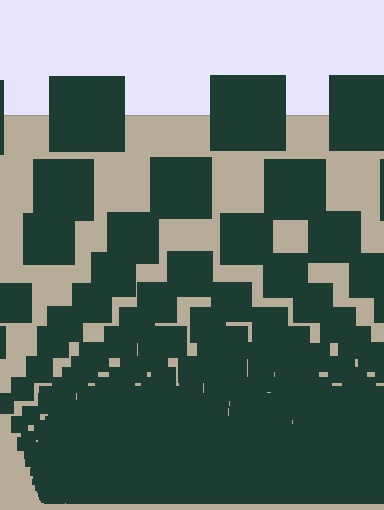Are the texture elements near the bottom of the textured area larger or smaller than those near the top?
Smaller. The gradient is inverted — elements near the bottom are smaller and denser.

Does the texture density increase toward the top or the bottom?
Density increases toward the bottom.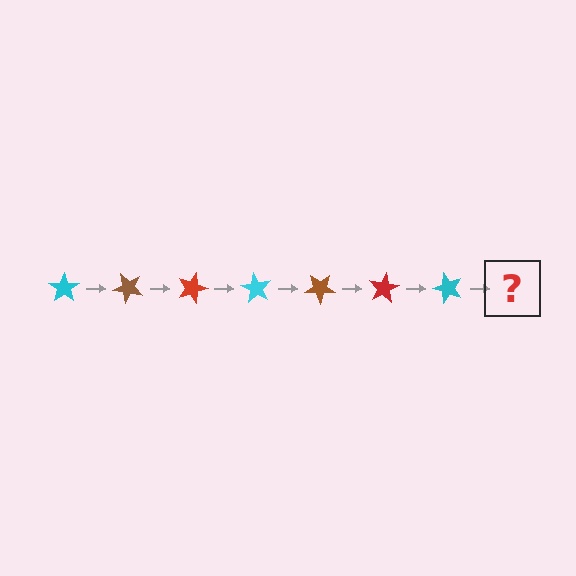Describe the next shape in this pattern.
It should be a brown star, rotated 315 degrees from the start.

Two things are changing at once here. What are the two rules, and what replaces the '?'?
The two rules are that it rotates 45 degrees each step and the color cycles through cyan, brown, and red. The '?' should be a brown star, rotated 315 degrees from the start.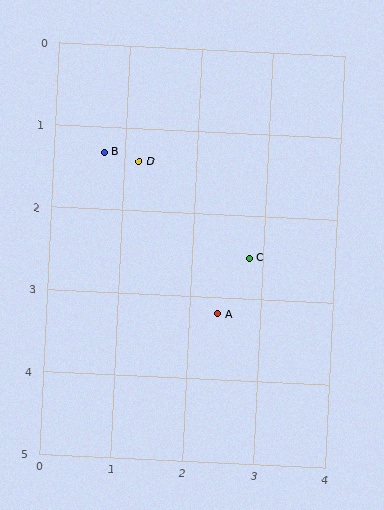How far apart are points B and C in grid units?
Points B and C are about 2.4 grid units apart.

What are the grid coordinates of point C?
Point C is at approximately (2.8, 2.5).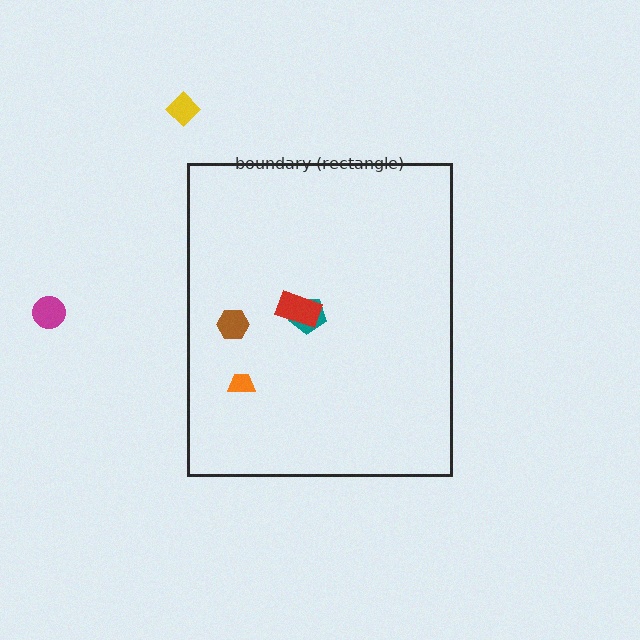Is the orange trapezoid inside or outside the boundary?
Inside.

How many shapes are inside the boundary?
4 inside, 2 outside.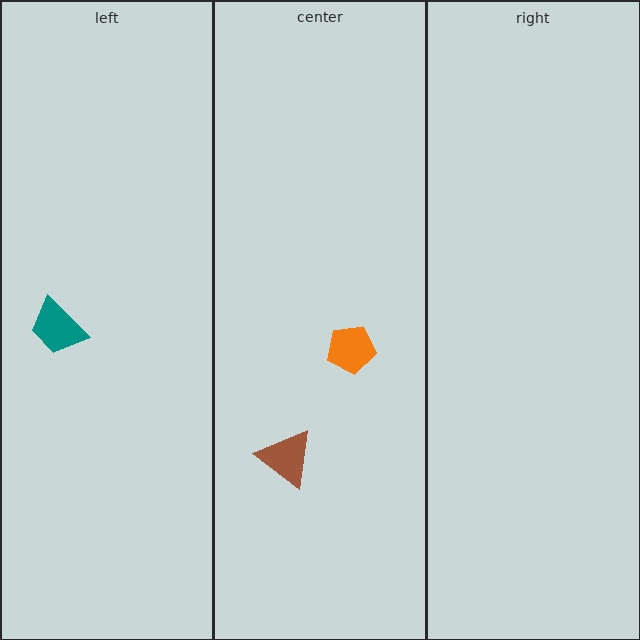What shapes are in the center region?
The brown triangle, the orange pentagon.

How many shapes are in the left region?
1.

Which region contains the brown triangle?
The center region.